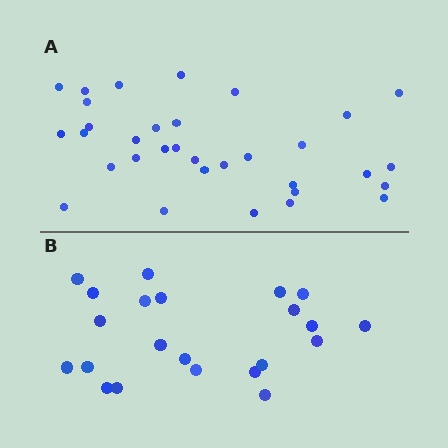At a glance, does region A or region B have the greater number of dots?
Region A (the top region) has more dots.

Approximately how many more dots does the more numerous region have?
Region A has roughly 12 or so more dots than region B.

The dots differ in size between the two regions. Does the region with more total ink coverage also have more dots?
No. Region B has more total ink coverage because its dots are larger, but region A actually contains more individual dots. Total area can be misleading — the number of items is what matters here.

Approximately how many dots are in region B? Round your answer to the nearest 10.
About 20 dots. (The exact count is 22, which rounds to 20.)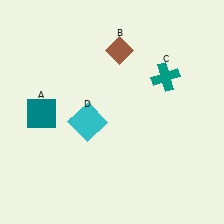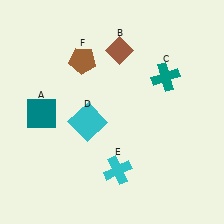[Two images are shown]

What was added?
A cyan cross (E), a brown pentagon (F) were added in Image 2.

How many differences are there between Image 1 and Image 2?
There are 2 differences between the two images.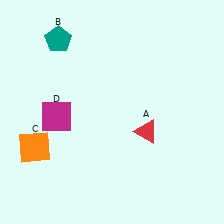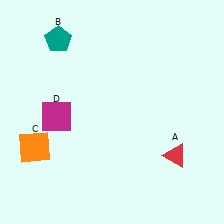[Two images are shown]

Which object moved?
The red triangle (A) moved right.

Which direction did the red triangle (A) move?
The red triangle (A) moved right.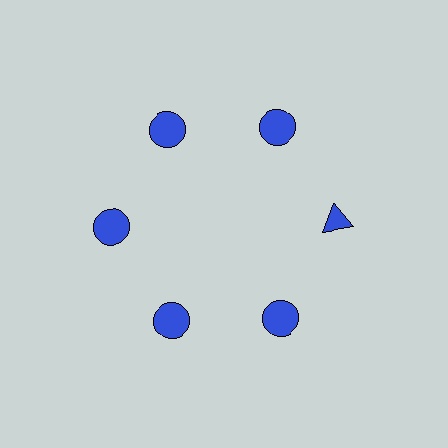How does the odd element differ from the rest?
It has a different shape: triangle instead of circle.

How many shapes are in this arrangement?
There are 6 shapes arranged in a ring pattern.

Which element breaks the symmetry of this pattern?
The blue triangle at roughly the 3 o'clock position breaks the symmetry. All other shapes are blue circles.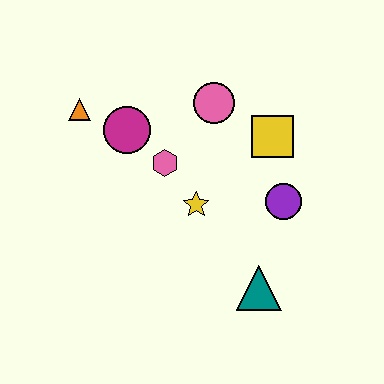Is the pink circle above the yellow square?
Yes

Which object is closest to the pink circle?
The yellow square is closest to the pink circle.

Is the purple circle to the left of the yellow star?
No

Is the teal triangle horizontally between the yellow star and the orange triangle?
No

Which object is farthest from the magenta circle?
The teal triangle is farthest from the magenta circle.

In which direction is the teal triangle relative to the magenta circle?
The teal triangle is below the magenta circle.